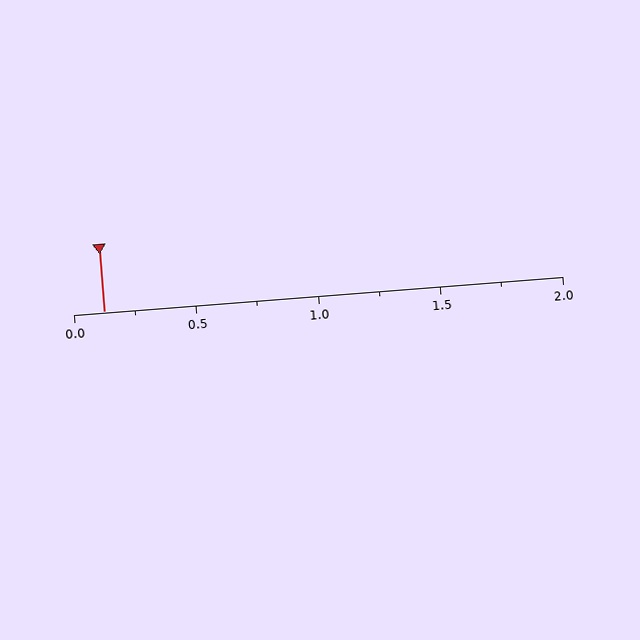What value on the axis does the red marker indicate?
The marker indicates approximately 0.12.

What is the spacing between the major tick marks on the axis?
The major ticks are spaced 0.5 apart.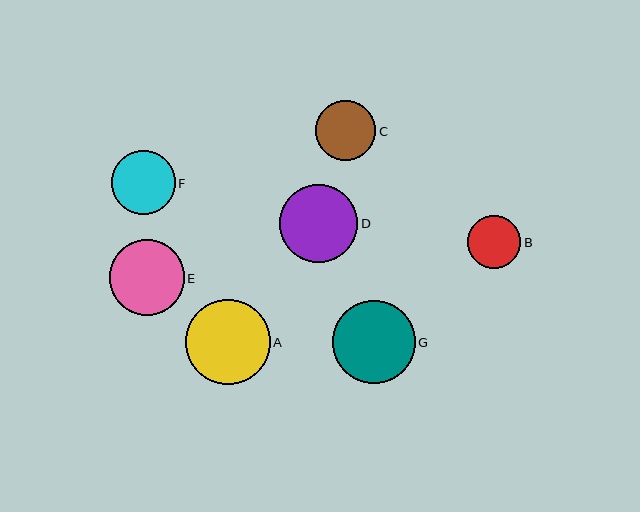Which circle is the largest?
Circle A is the largest with a size of approximately 84 pixels.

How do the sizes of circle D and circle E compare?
Circle D and circle E are approximately the same size.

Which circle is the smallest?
Circle B is the smallest with a size of approximately 53 pixels.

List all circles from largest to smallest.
From largest to smallest: A, G, D, E, F, C, B.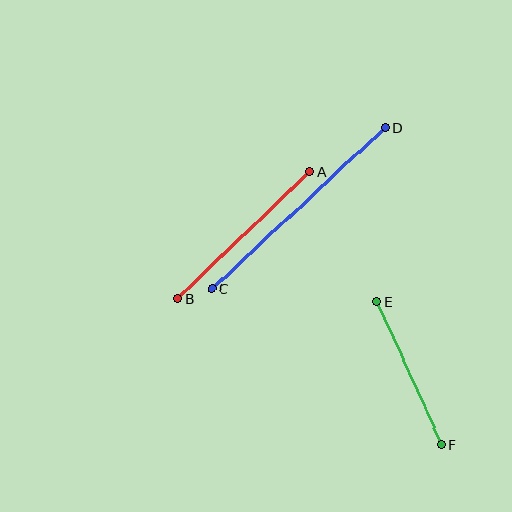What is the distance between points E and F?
The distance is approximately 157 pixels.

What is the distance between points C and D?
The distance is approximately 237 pixels.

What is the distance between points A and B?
The distance is approximately 183 pixels.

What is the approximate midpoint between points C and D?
The midpoint is at approximately (299, 208) pixels.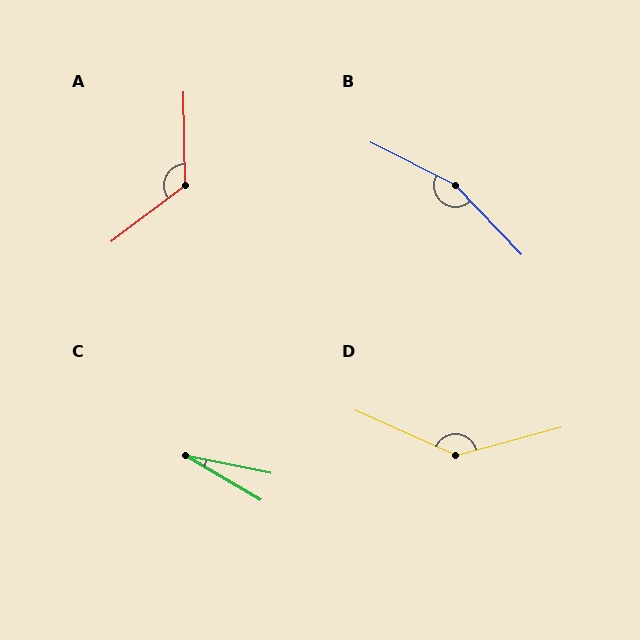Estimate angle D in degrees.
Approximately 140 degrees.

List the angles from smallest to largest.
C (19°), A (126°), D (140°), B (161°).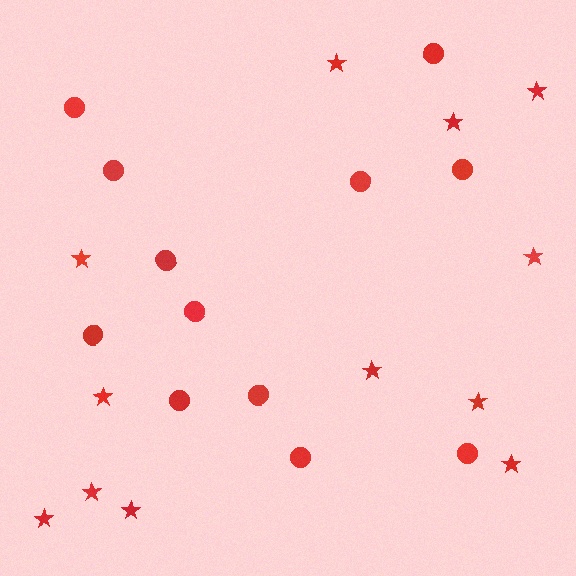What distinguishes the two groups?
There are 2 groups: one group of circles (12) and one group of stars (12).